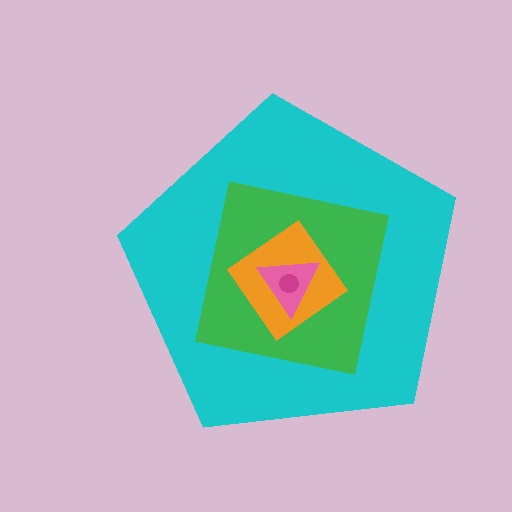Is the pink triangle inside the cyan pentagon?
Yes.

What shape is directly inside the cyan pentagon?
The green square.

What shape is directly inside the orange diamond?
The pink triangle.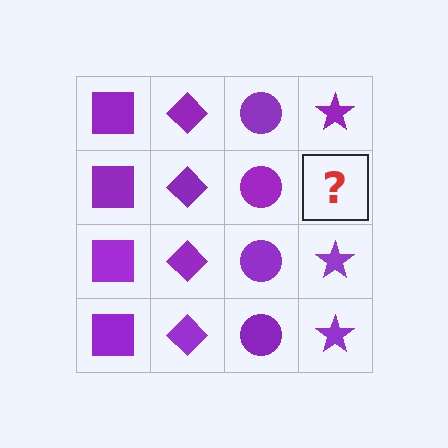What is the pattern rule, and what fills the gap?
The rule is that each column has a consistent shape. The gap should be filled with a purple star.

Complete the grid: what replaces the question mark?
The question mark should be replaced with a purple star.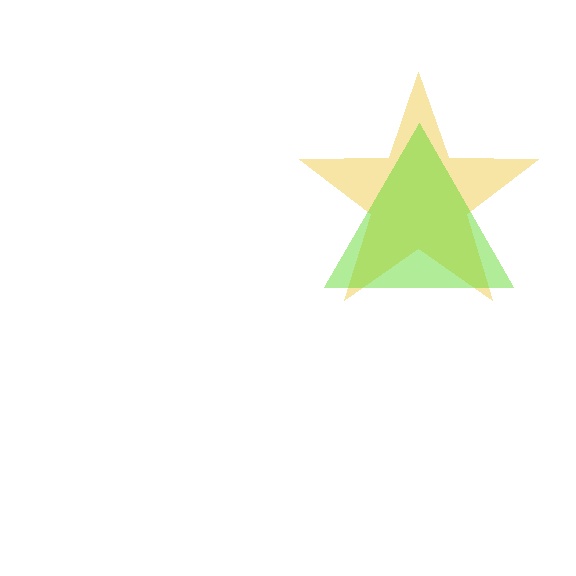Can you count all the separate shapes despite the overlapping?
Yes, there are 2 separate shapes.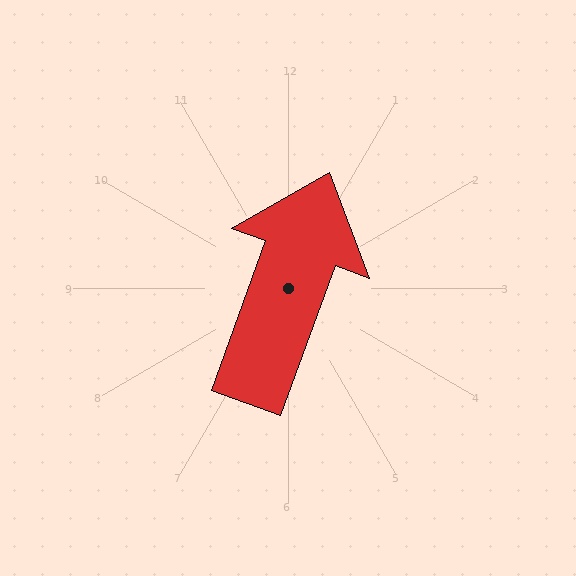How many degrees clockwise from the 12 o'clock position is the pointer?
Approximately 20 degrees.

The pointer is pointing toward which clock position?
Roughly 1 o'clock.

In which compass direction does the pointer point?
North.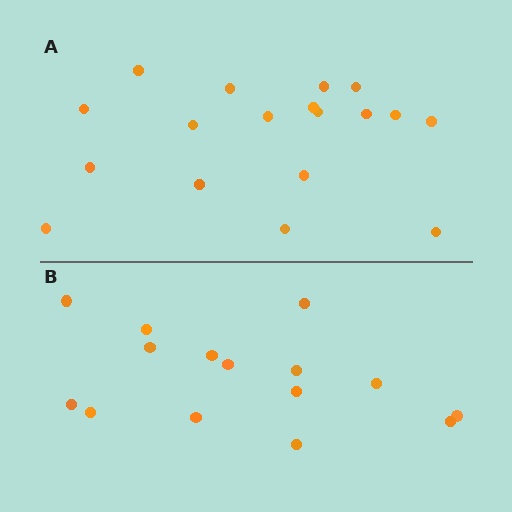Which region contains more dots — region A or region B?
Region A (the top region) has more dots.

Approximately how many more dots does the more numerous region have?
Region A has just a few more — roughly 2 or 3 more dots than region B.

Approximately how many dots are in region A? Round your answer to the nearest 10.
About 20 dots. (The exact count is 18, which rounds to 20.)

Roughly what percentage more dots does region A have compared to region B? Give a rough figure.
About 20% more.